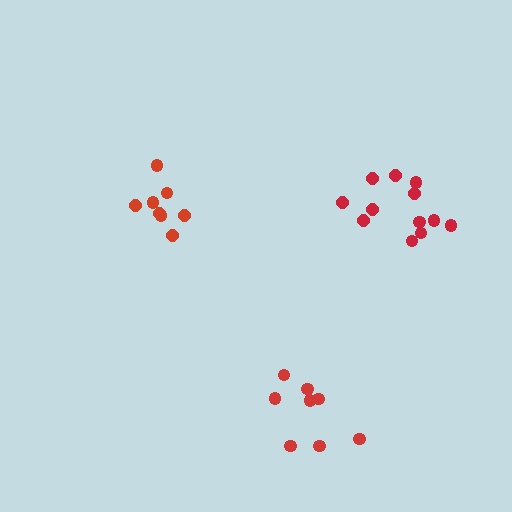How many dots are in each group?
Group 1: 8 dots, Group 2: 8 dots, Group 3: 12 dots (28 total).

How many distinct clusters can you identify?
There are 3 distinct clusters.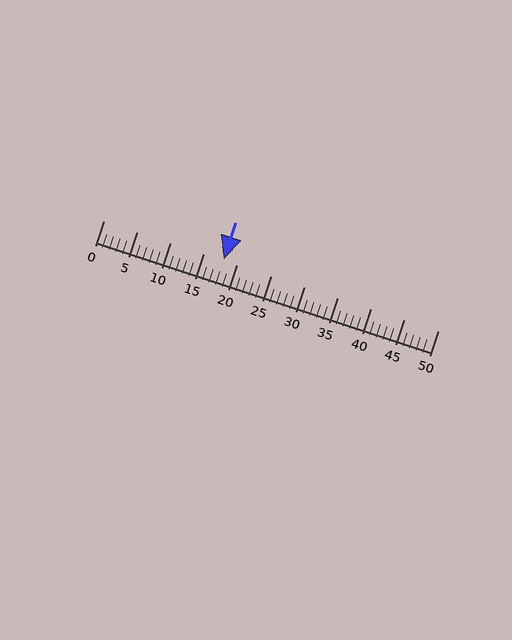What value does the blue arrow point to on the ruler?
The blue arrow points to approximately 18.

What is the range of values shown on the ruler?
The ruler shows values from 0 to 50.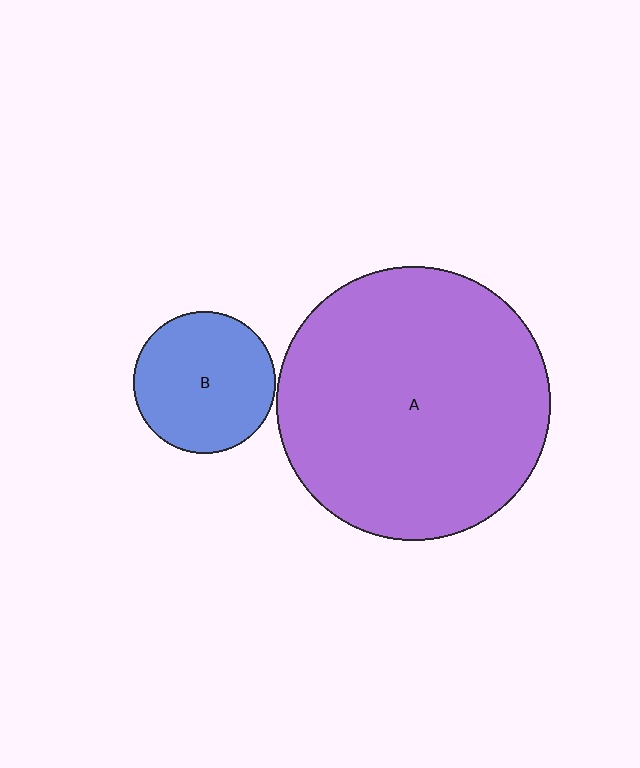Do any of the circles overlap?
No, none of the circles overlap.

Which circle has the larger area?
Circle A (purple).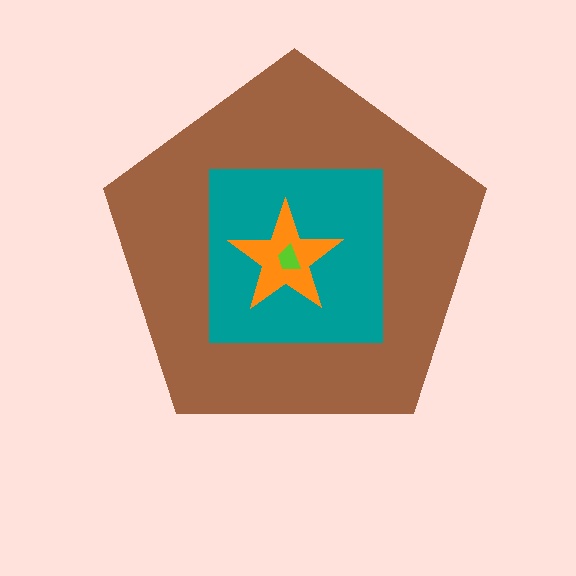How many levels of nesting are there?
4.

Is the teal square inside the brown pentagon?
Yes.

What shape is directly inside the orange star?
The lime trapezoid.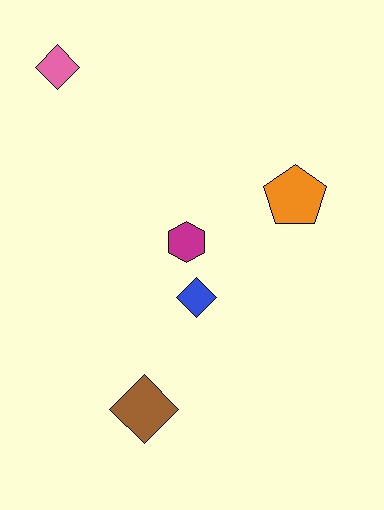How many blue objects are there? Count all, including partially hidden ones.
There is 1 blue object.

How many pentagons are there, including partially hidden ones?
There is 1 pentagon.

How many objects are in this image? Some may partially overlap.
There are 5 objects.